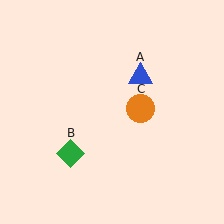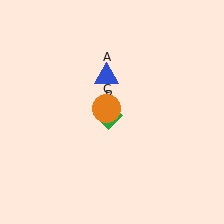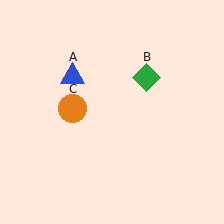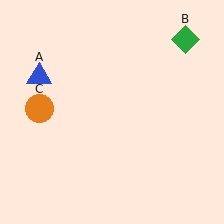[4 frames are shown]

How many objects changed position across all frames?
3 objects changed position: blue triangle (object A), green diamond (object B), orange circle (object C).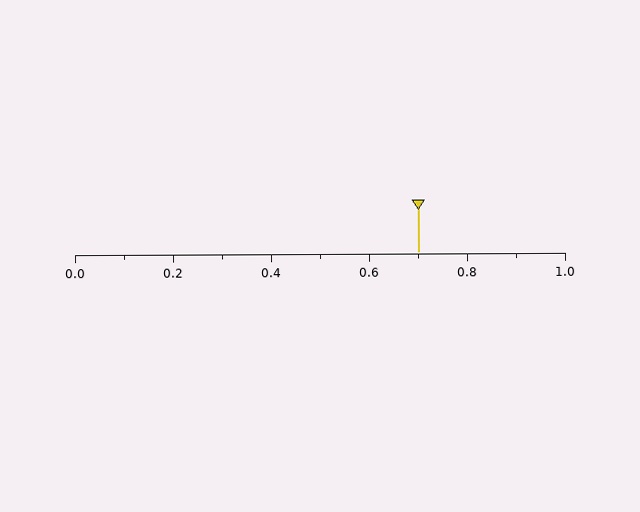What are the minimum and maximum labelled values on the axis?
The axis runs from 0.0 to 1.0.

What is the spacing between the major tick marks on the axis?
The major ticks are spaced 0.2 apart.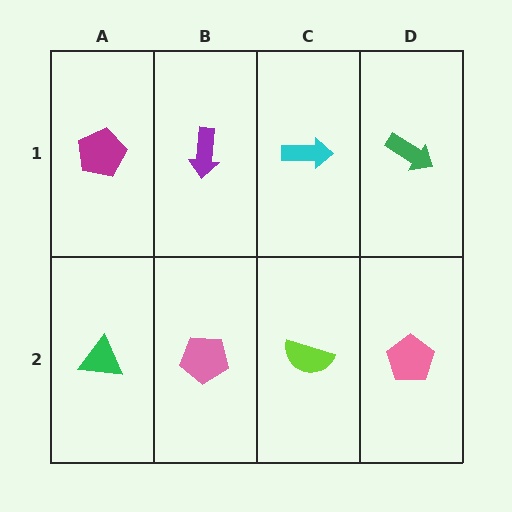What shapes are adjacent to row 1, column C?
A lime semicircle (row 2, column C), a purple arrow (row 1, column B), a green arrow (row 1, column D).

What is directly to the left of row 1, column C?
A purple arrow.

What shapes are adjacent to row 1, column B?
A pink pentagon (row 2, column B), a magenta pentagon (row 1, column A), a cyan arrow (row 1, column C).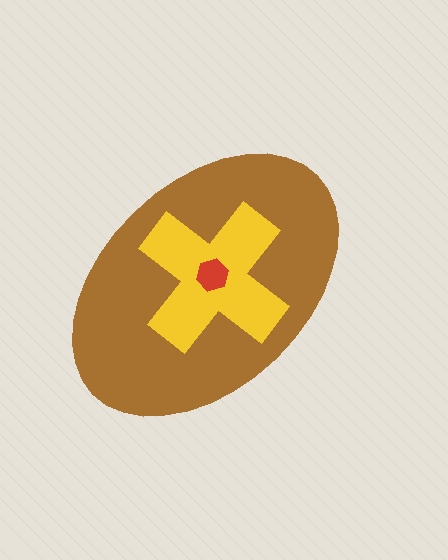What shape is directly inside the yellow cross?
The red hexagon.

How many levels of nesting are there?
3.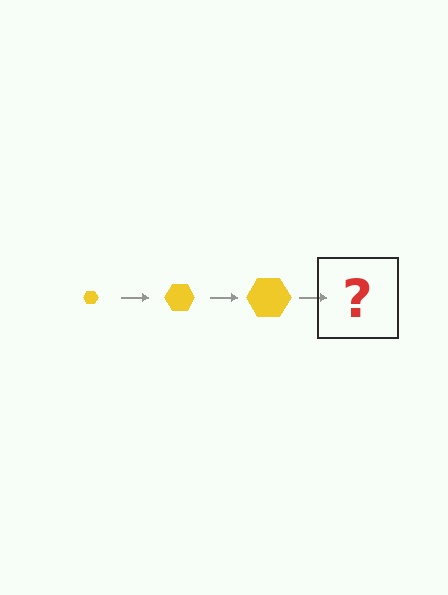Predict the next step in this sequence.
The next step is a yellow hexagon, larger than the previous one.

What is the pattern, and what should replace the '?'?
The pattern is that the hexagon gets progressively larger each step. The '?' should be a yellow hexagon, larger than the previous one.